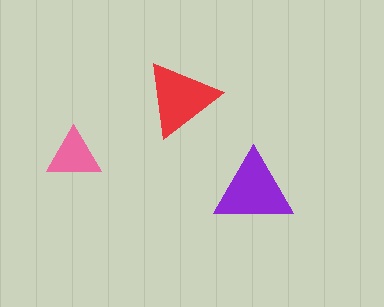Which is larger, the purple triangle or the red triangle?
The purple one.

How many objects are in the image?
There are 3 objects in the image.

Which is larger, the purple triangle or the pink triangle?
The purple one.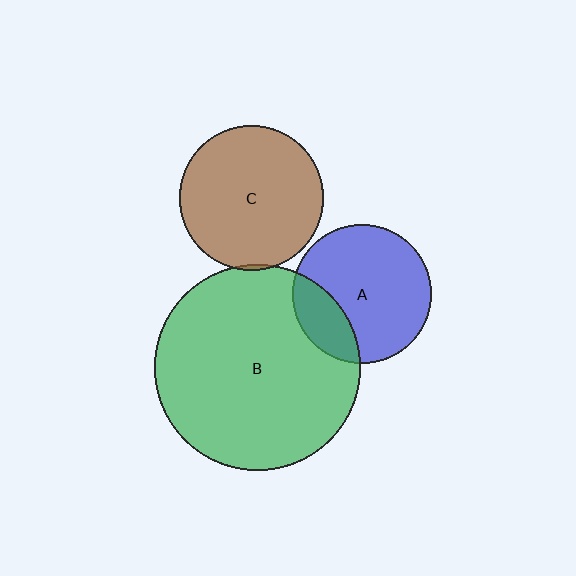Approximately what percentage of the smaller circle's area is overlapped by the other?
Approximately 5%.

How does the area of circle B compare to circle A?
Approximately 2.2 times.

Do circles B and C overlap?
Yes.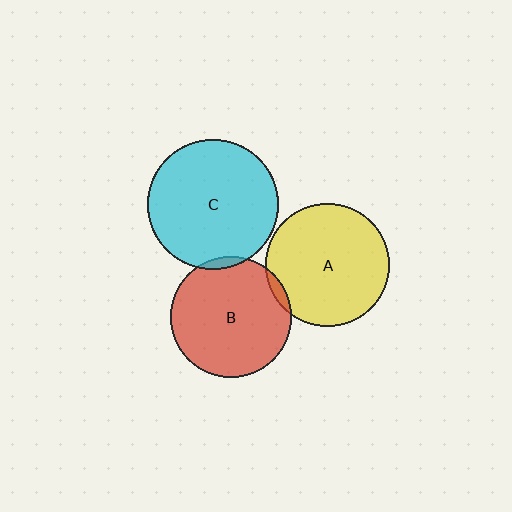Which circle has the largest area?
Circle C (cyan).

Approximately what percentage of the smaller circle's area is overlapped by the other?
Approximately 5%.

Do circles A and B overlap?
Yes.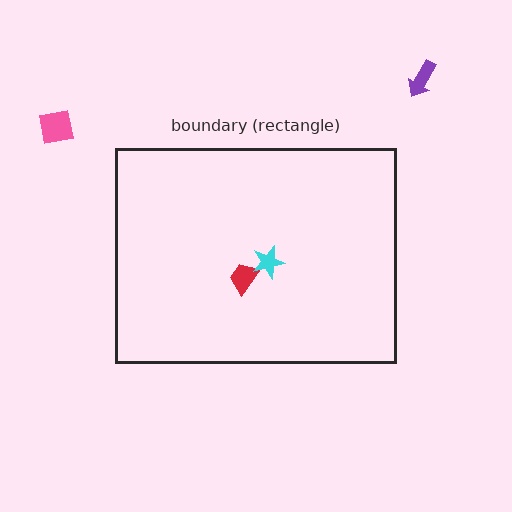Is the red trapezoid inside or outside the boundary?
Inside.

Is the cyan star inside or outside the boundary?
Inside.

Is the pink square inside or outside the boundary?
Outside.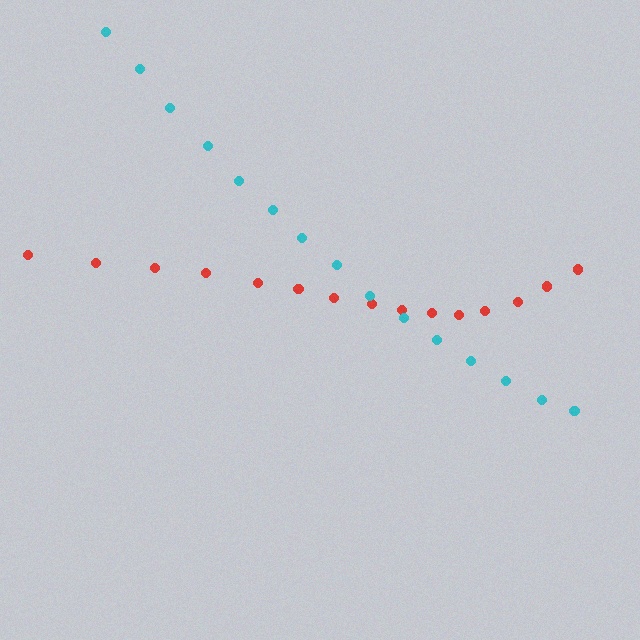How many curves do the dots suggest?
There are 2 distinct paths.